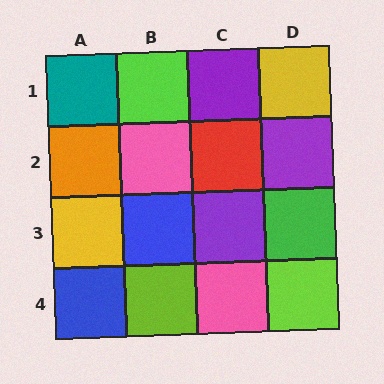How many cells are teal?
1 cell is teal.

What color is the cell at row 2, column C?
Red.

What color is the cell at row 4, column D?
Lime.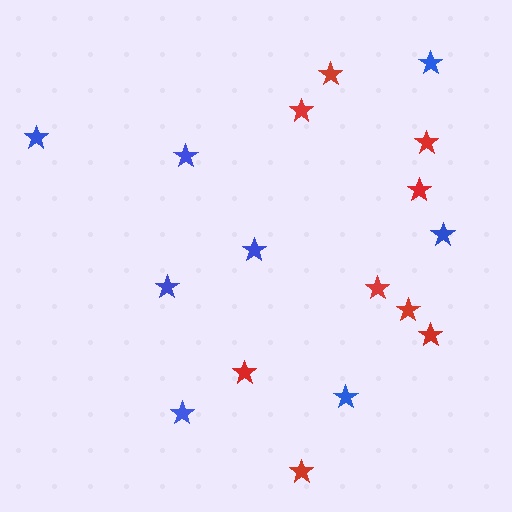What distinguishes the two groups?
There are 2 groups: one group of red stars (9) and one group of blue stars (8).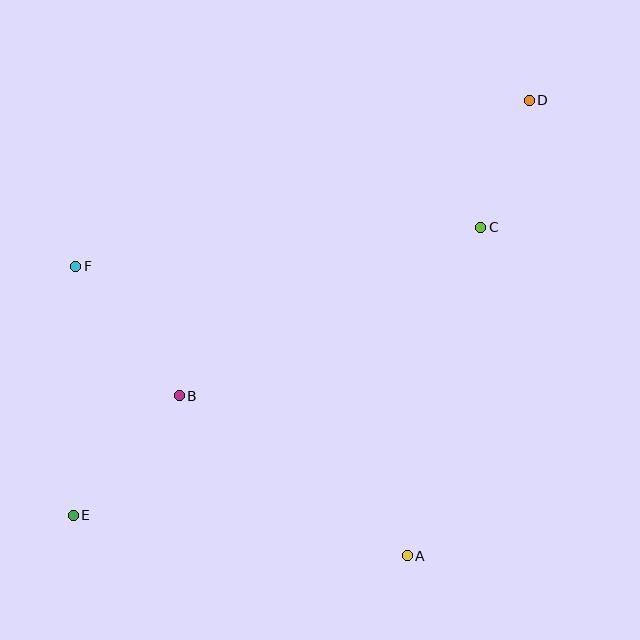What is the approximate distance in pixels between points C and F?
The distance between C and F is approximately 407 pixels.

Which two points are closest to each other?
Points C and D are closest to each other.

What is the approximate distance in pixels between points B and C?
The distance between B and C is approximately 346 pixels.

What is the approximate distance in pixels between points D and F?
The distance between D and F is approximately 483 pixels.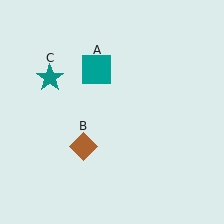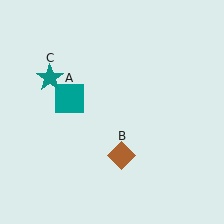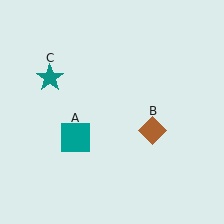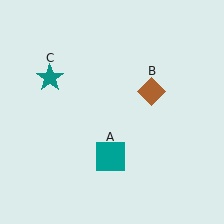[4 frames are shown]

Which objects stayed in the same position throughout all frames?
Teal star (object C) remained stationary.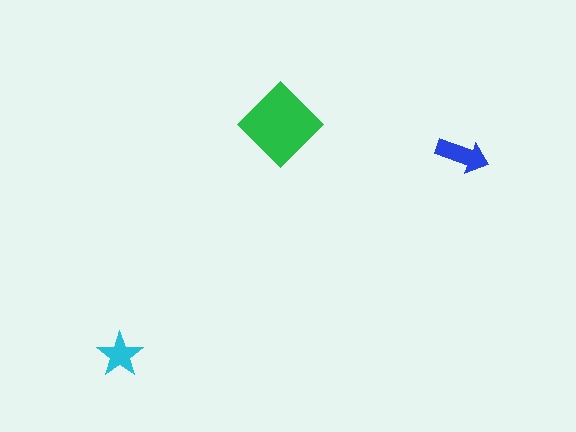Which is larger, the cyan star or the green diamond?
The green diamond.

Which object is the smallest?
The cyan star.